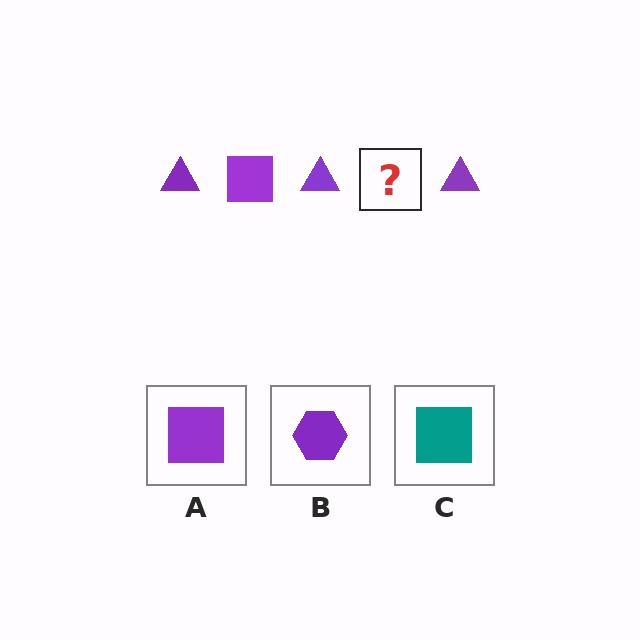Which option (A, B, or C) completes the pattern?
A.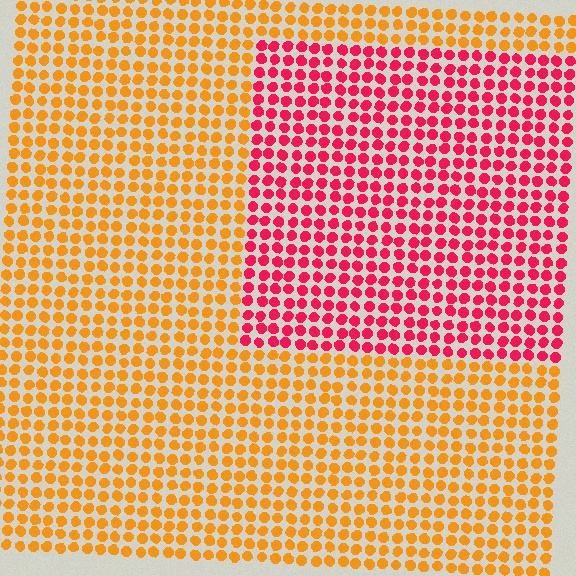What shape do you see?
I see a rectangle.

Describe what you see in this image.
The image is filled with small orange elements in a uniform arrangement. A rectangle-shaped region is visible where the elements are tinted to a slightly different hue, forming a subtle color boundary.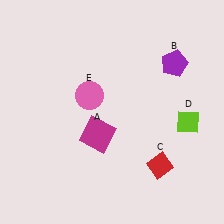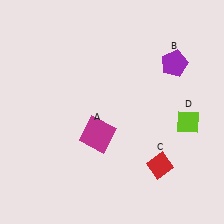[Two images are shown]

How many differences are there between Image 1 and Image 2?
There is 1 difference between the two images.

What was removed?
The pink circle (E) was removed in Image 2.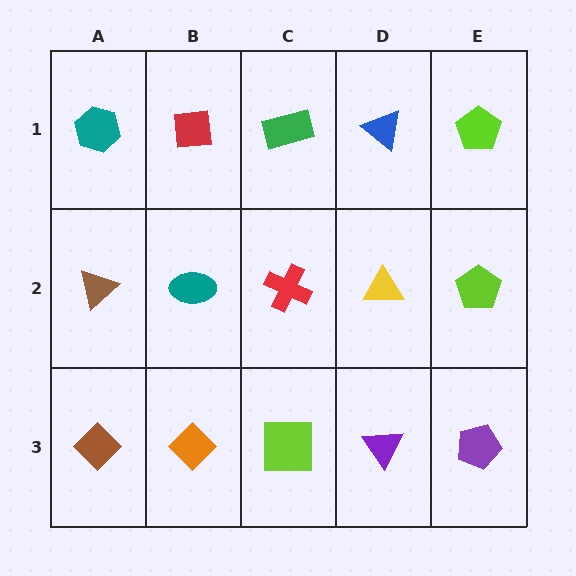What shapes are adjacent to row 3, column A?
A brown triangle (row 2, column A), an orange diamond (row 3, column B).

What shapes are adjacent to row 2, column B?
A red square (row 1, column B), an orange diamond (row 3, column B), a brown triangle (row 2, column A), a red cross (row 2, column C).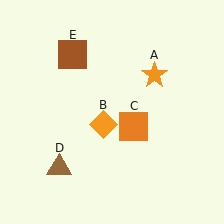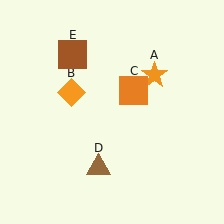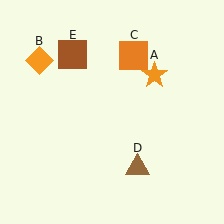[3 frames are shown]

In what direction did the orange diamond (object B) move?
The orange diamond (object B) moved up and to the left.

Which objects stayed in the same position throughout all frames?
Orange star (object A) and brown square (object E) remained stationary.